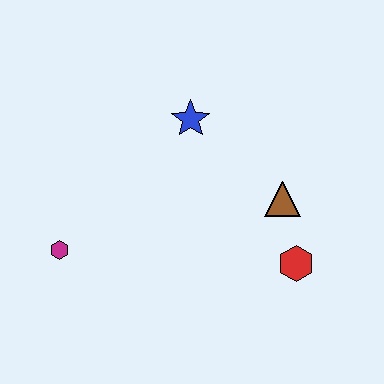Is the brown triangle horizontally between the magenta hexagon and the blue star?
No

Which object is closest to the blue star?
The brown triangle is closest to the blue star.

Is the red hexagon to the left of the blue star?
No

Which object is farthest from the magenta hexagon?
The red hexagon is farthest from the magenta hexagon.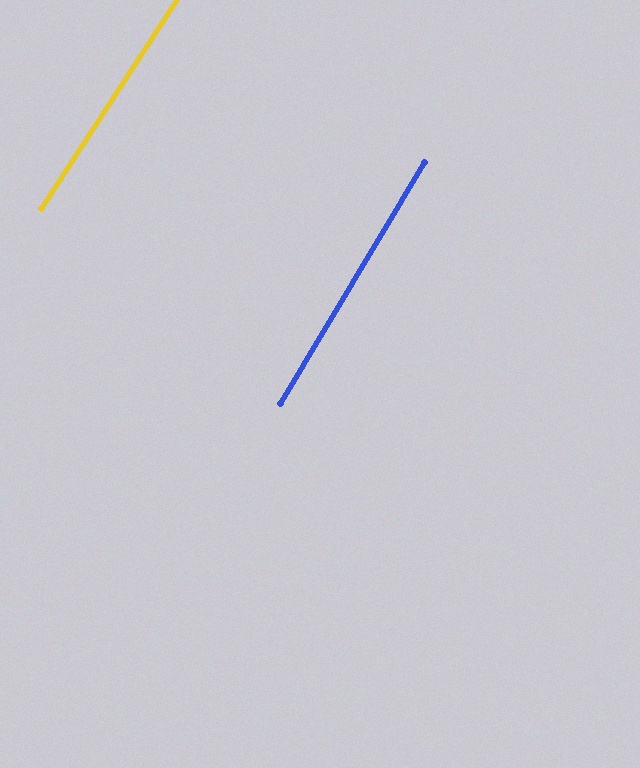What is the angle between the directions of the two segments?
Approximately 2 degrees.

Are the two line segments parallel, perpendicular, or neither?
Parallel — their directions differ by only 2.0°.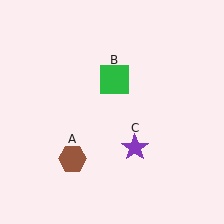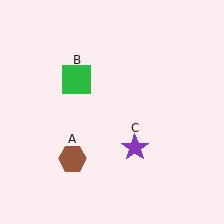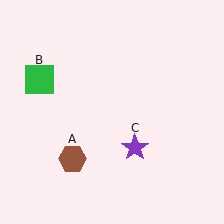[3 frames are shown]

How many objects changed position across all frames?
1 object changed position: green square (object B).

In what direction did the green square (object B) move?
The green square (object B) moved left.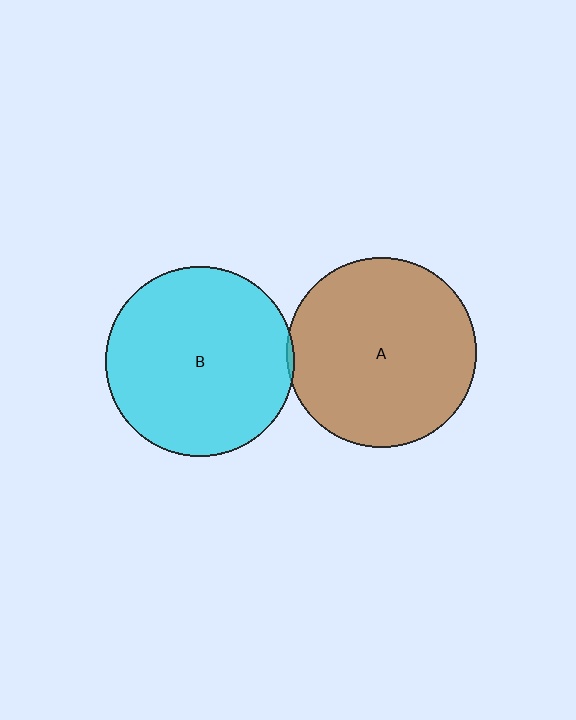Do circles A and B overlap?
Yes.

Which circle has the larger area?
Circle A (brown).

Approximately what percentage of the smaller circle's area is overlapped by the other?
Approximately 5%.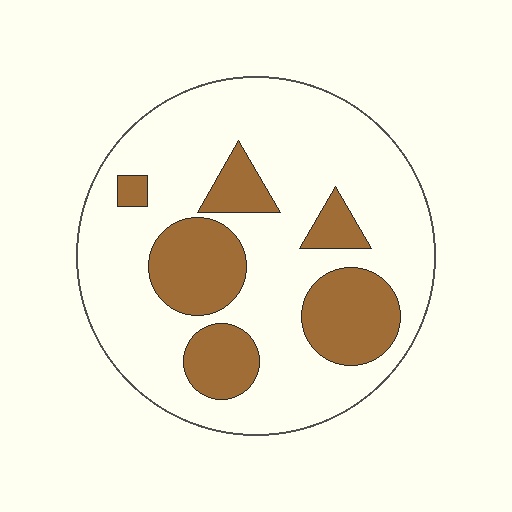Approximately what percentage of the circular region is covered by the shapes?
Approximately 25%.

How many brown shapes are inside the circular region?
6.